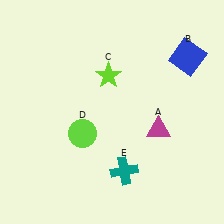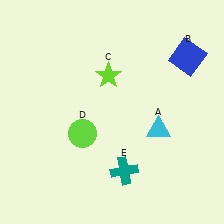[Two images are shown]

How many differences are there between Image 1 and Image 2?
There is 1 difference between the two images.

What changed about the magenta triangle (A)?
In Image 1, A is magenta. In Image 2, it changed to cyan.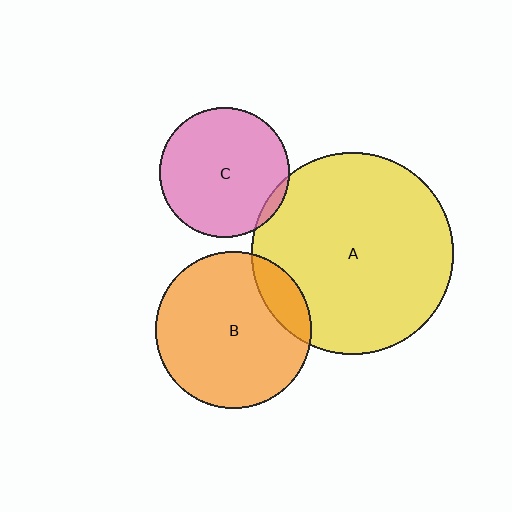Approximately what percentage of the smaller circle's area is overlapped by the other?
Approximately 5%.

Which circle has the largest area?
Circle A (yellow).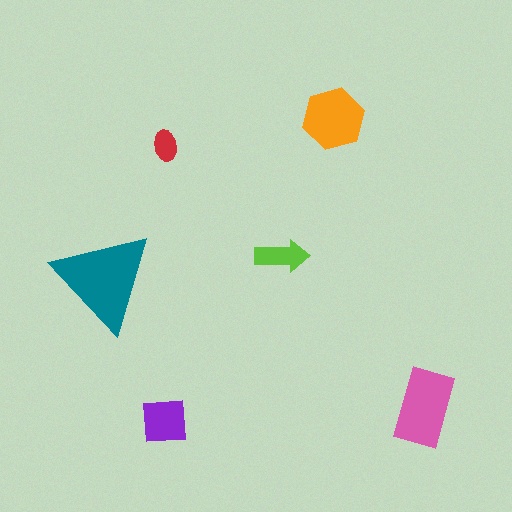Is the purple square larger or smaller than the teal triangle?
Smaller.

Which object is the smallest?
The red ellipse.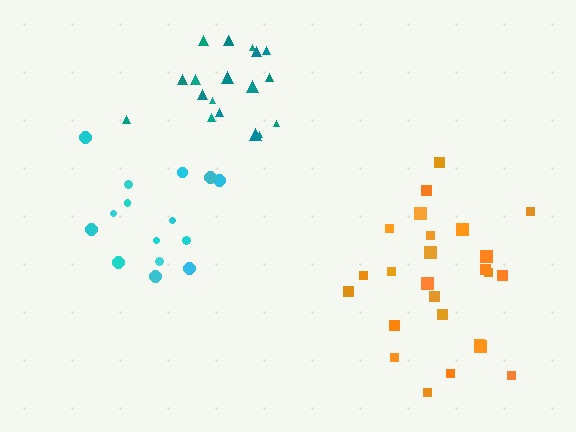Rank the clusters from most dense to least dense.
cyan, teal, orange.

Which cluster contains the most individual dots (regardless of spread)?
Orange (25).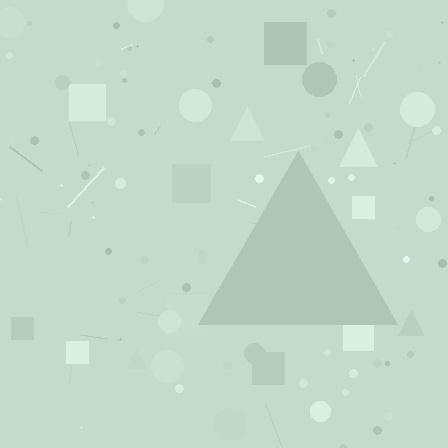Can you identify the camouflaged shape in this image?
The camouflaged shape is a triangle.